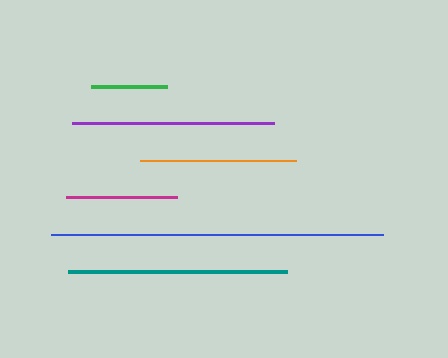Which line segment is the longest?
The blue line is the longest at approximately 332 pixels.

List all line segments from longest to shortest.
From longest to shortest: blue, teal, purple, orange, magenta, green.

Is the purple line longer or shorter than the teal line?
The teal line is longer than the purple line.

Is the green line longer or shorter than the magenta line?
The magenta line is longer than the green line.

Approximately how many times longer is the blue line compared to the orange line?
The blue line is approximately 2.1 times the length of the orange line.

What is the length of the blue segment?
The blue segment is approximately 332 pixels long.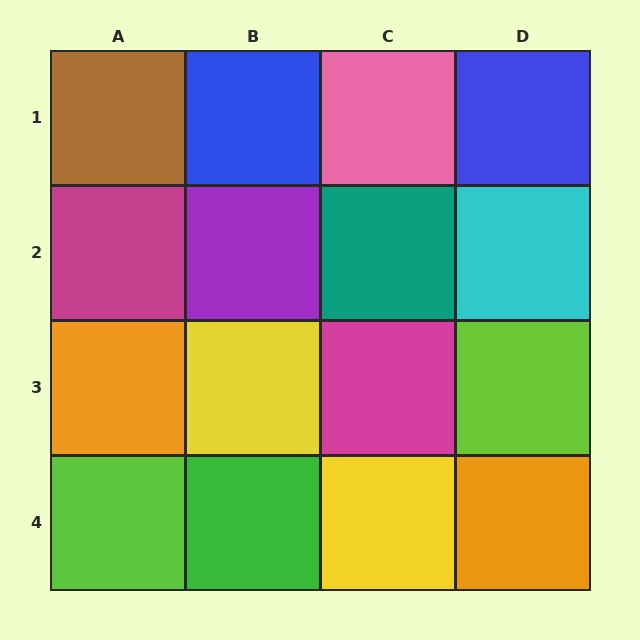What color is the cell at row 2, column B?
Purple.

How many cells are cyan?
1 cell is cyan.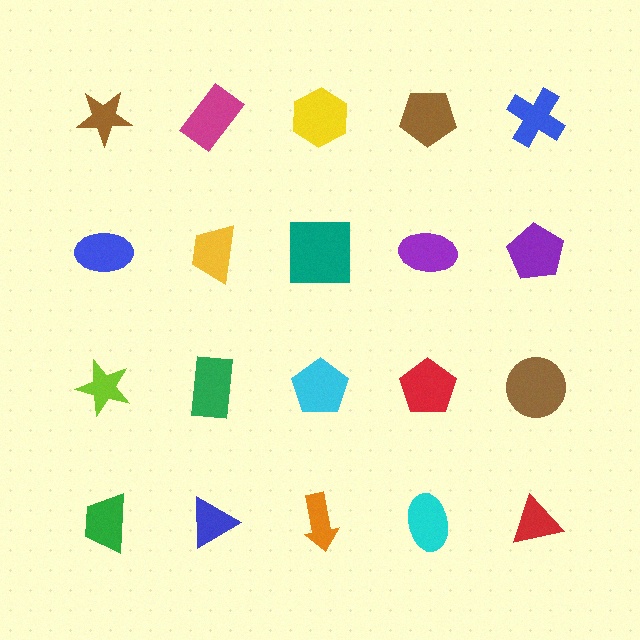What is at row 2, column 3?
A teal square.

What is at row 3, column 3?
A cyan pentagon.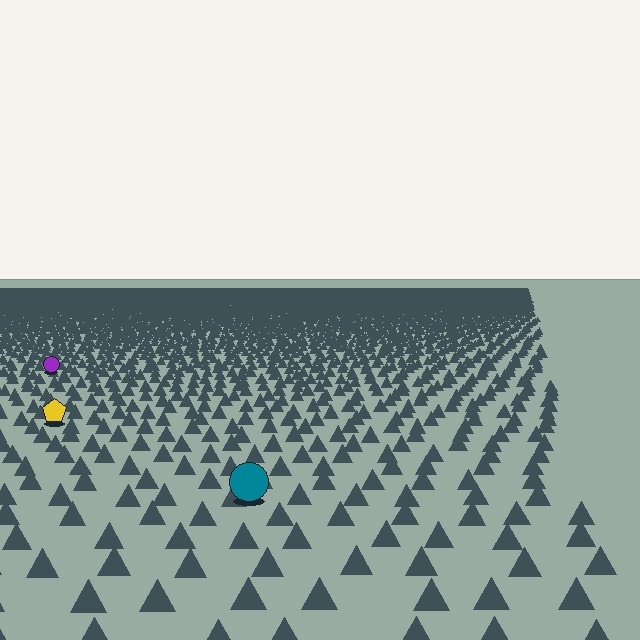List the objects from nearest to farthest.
From nearest to farthest: the teal circle, the yellow pentagon, the purple circle.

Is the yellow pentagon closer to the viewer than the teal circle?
No. The teal circle is closer — you can tell from the texture gradient: the ground texture is coarser near it.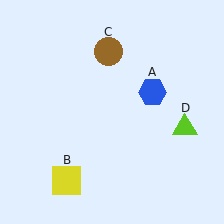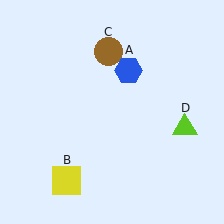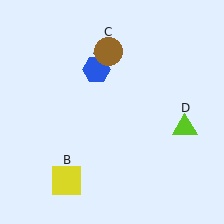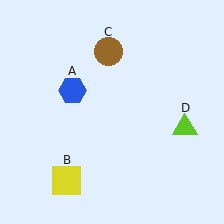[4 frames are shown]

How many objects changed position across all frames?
1 object changed position: blue hexagon (object A).